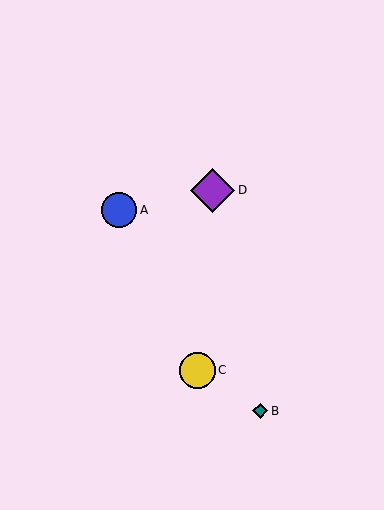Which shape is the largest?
The purple diamond (labeled D) is the largest.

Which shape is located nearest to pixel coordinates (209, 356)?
The yellow circle (labeled C) at (197, 370) is nearest to that location.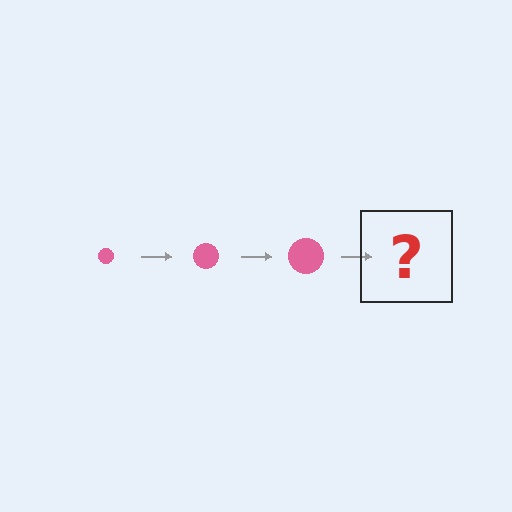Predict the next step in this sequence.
The next step is a pink circle, larger than the previous one.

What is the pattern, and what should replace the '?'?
The pattern is that the circle gets progressively larger each step. The '?' should be a pink circle, larger than the previous one.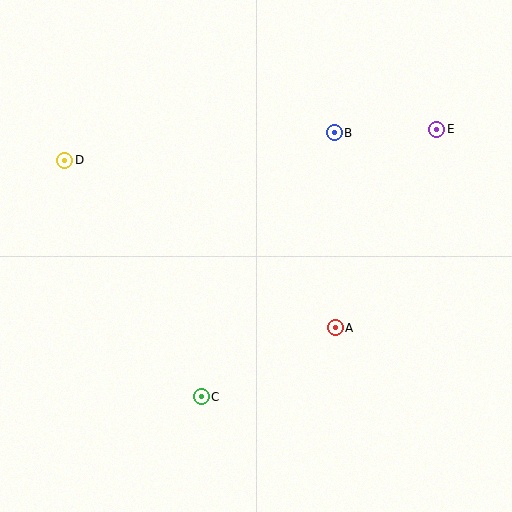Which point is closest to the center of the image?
Point A at (335, 328) is closest to the center.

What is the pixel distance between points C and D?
The distance between C and D is 273 pixels.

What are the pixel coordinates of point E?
Point E is at (437, 129).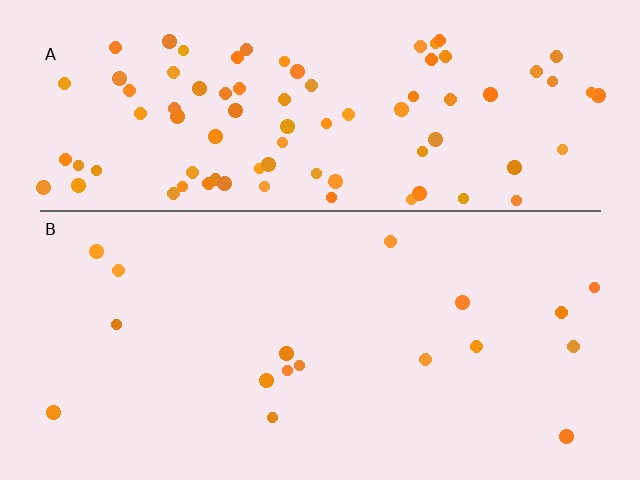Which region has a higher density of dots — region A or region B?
A (the top).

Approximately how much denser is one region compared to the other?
Approximately 5.1× — region A over region B.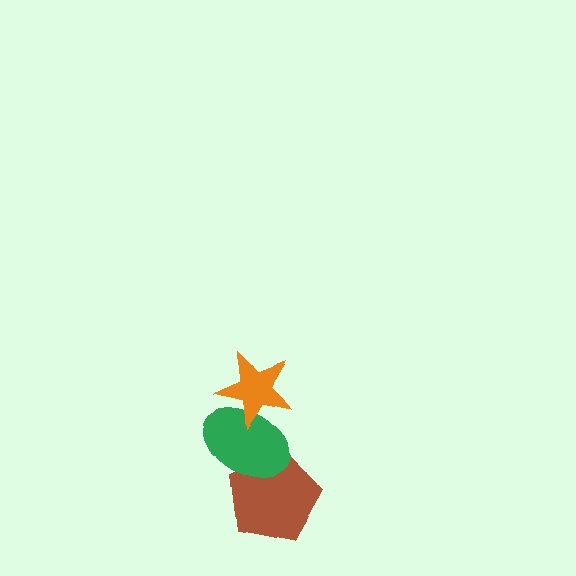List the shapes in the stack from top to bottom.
From top to bottom: the orange star, the green ellipse, the brown pentagon.